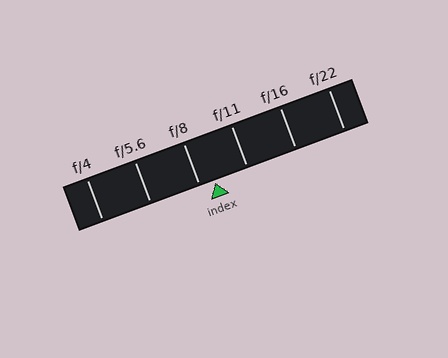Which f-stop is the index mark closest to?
The index mark is closest to f/8.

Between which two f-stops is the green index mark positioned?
The index mark is between f/8 and f/11.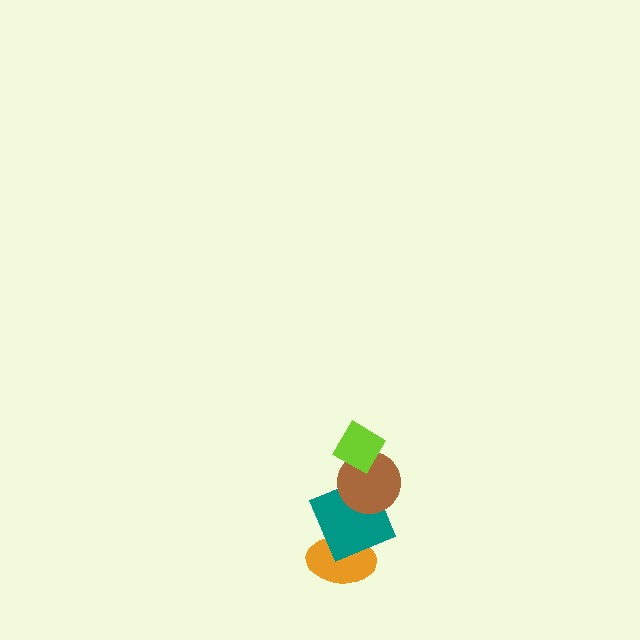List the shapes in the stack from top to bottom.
From top to bottom: the lime diamond, the brown circle, the teal square, the orange ellipse.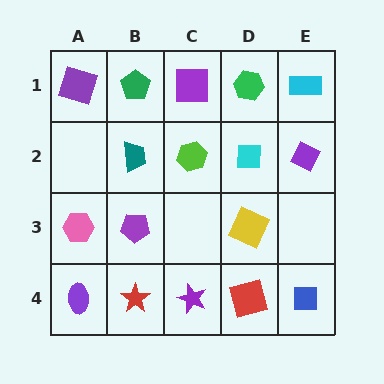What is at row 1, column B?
A green pentagon.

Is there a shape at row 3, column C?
No, that cell is empty.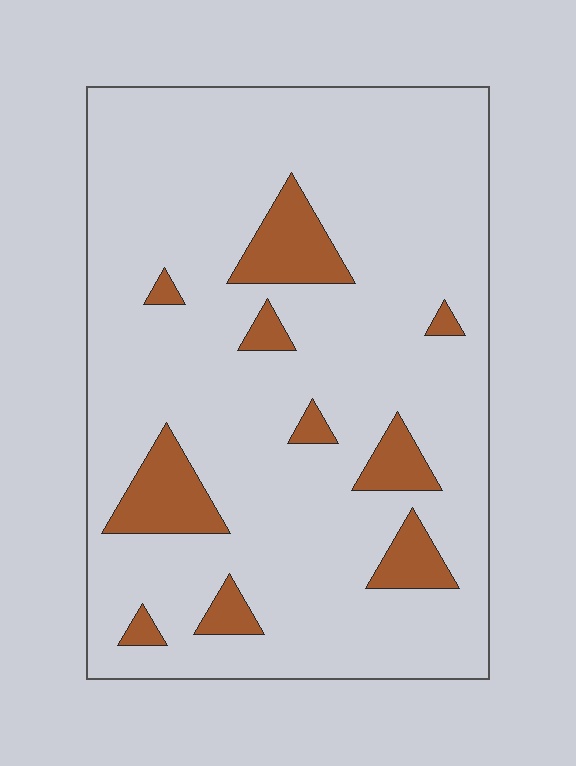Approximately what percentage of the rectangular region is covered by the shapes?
Approximately 15%.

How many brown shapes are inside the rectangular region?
10.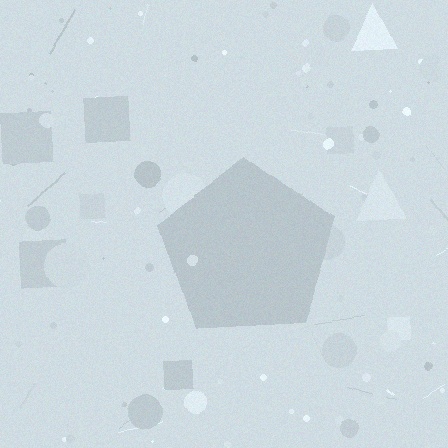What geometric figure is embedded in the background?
A pentagon is embedded in the background.